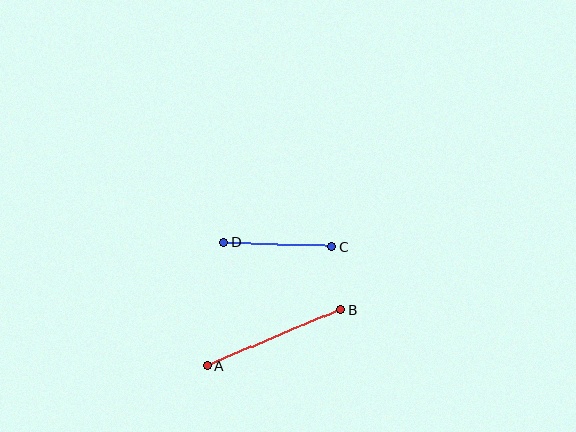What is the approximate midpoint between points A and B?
The midpoint is at approximately (274, 338) pixels.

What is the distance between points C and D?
The distance is approximately 108 pixels.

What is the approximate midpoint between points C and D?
The midpoint is at approximately (277, 244) pixels.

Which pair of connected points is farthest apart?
Points A and B are farthest apart.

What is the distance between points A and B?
The distance is approximately 144 pixels.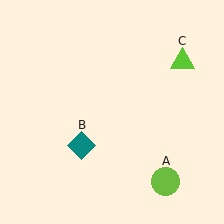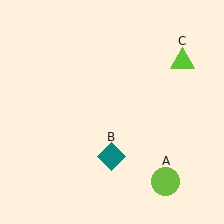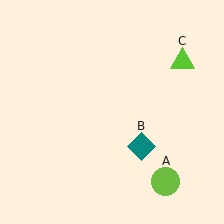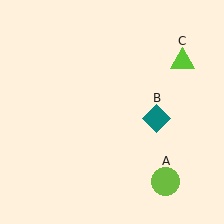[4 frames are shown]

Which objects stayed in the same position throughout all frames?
Lime circle (object A) and lime triangle (object C) remained stationary.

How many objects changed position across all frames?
1 object changed position: teal diamond (object B).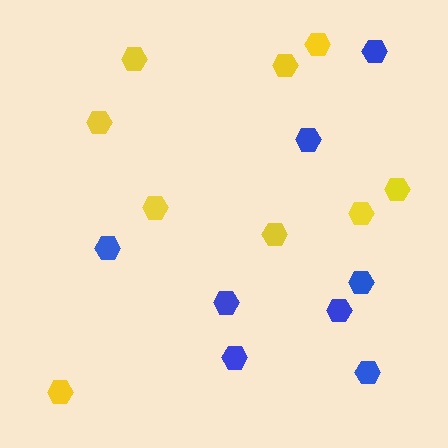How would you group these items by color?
There are 2 groups: one group of blue hexagons (8) and one group of yellow hexagons (9).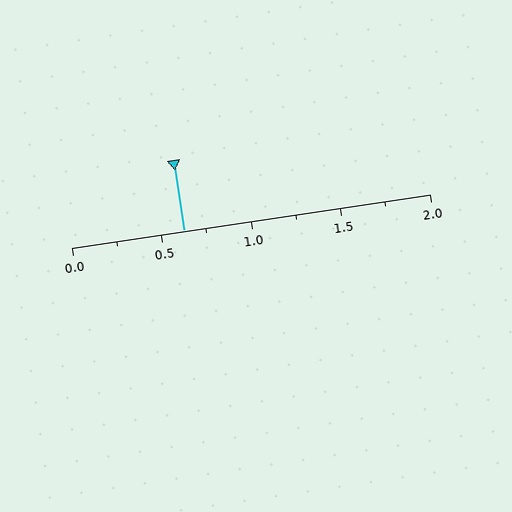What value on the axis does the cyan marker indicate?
The marker indicates approximately 0.62.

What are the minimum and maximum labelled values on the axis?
The axis runs from 0.0 to 2.0.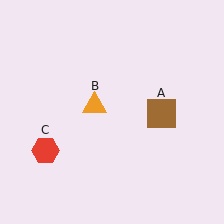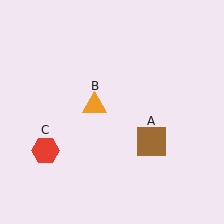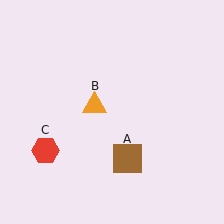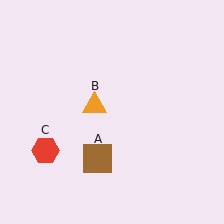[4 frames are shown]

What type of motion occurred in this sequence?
The brown square (object A) rotated clockwise around the center of the scene.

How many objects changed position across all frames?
1 object changed position: brown square (object A).